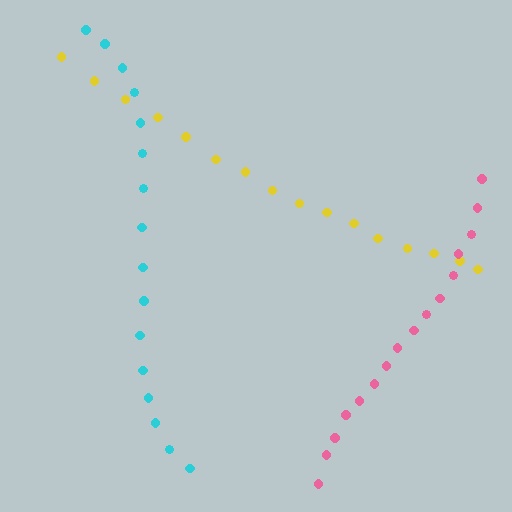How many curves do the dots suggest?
There are 3 distinct paths.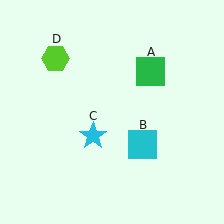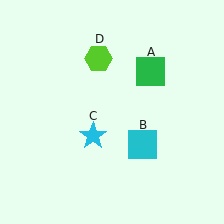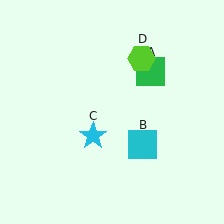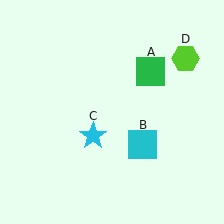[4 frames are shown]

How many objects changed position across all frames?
1 object changed position: lime hexagon (object D).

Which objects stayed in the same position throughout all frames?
Green square (object A) and cyan square (object B) and cyan star (object C) remained stationary.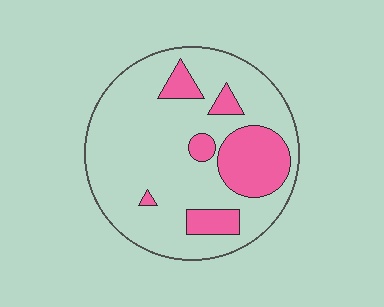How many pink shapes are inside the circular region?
6.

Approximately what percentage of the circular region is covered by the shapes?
Approximately 20%.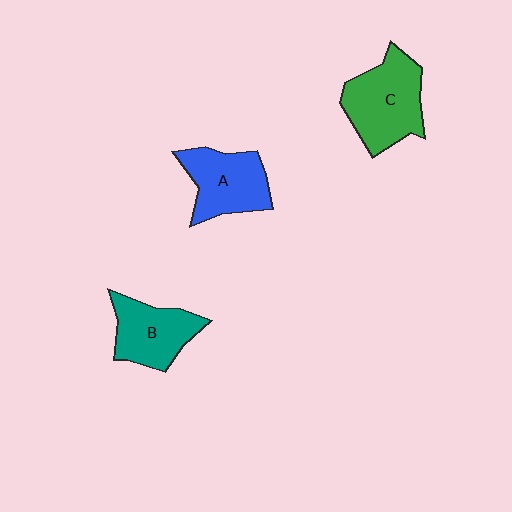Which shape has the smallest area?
Shape B (teal).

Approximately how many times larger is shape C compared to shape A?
Approximately 1.2 times.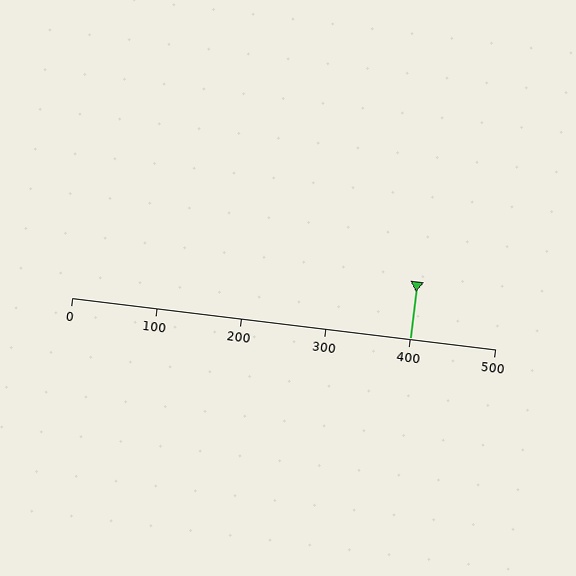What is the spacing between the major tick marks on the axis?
The major ticks are spaced 100 apart.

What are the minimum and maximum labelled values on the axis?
The axis runs from 0 to 500.